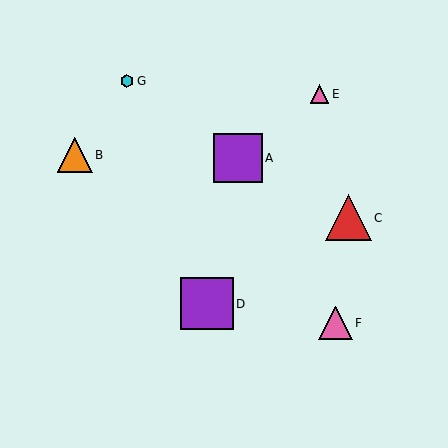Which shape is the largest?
The purple square (labeled D) is the largest.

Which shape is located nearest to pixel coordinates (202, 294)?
The purple square (labeled D) at (207, 304) is nearest to that location.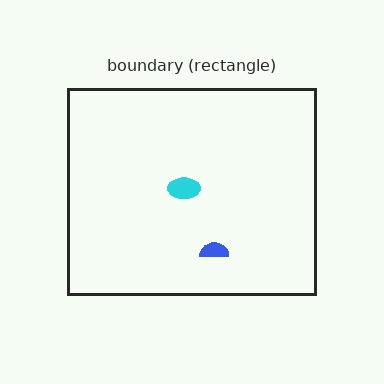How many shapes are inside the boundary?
2 inside, 0 outside.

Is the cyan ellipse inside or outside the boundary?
Inside.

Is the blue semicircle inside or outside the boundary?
Inside.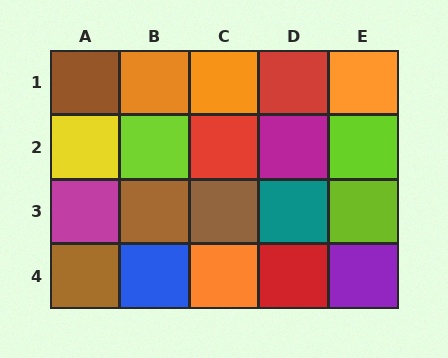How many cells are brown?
4 cells are brown.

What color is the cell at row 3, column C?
Brown.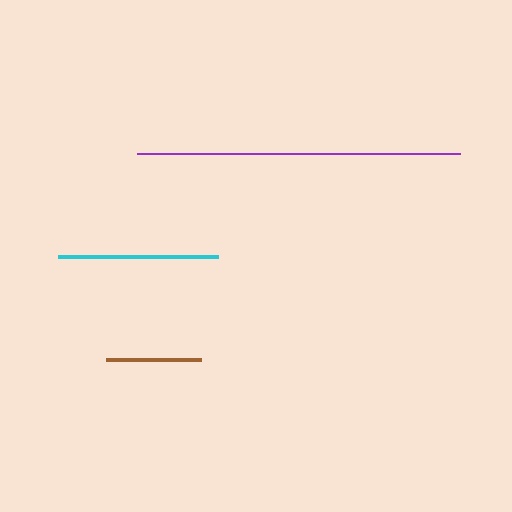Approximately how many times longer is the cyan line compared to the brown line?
The cyan line is approximately 1.7 times the length of the brown line.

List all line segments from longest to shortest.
From longest to shortest: purple, cyan, brown.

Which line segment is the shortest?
The brown line is the shortest at approximately 96 pixels.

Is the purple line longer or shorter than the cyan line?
The purple line is longer than the cyan line.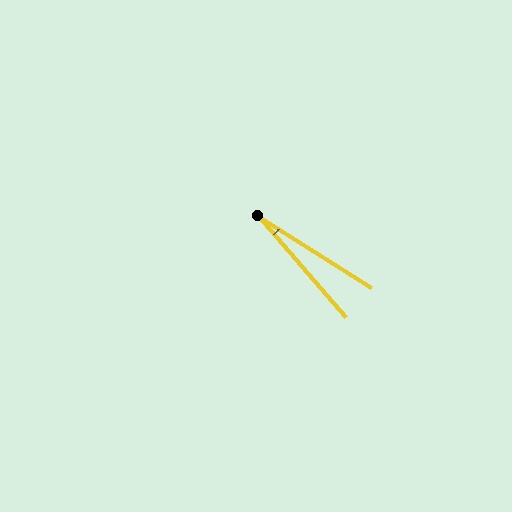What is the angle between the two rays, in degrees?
Approximately 16 degrees.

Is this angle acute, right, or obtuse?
It is acute.